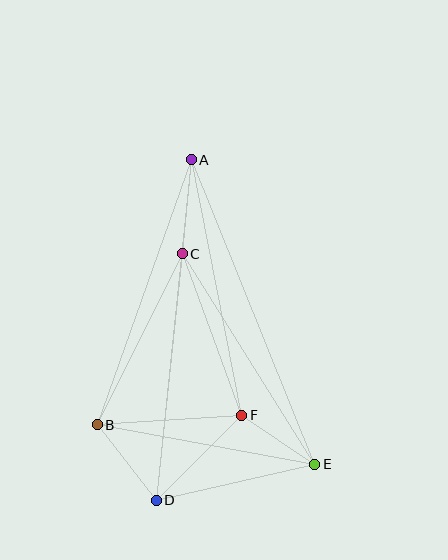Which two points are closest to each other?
Points E and F are closest to each other.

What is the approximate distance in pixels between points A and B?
The distance between A and B is approximately 282 pixels.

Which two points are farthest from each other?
Points A and D are farthest from each other.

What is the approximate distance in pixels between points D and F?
The distance between D and F is approximately 120 pixels.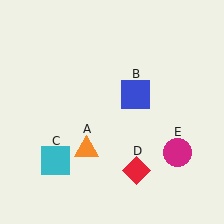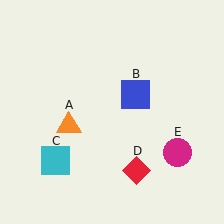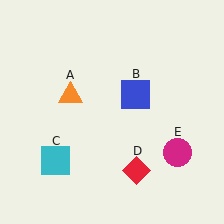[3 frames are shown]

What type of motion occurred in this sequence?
The orange triangle (object A) rotated clockwise around the center of the scene.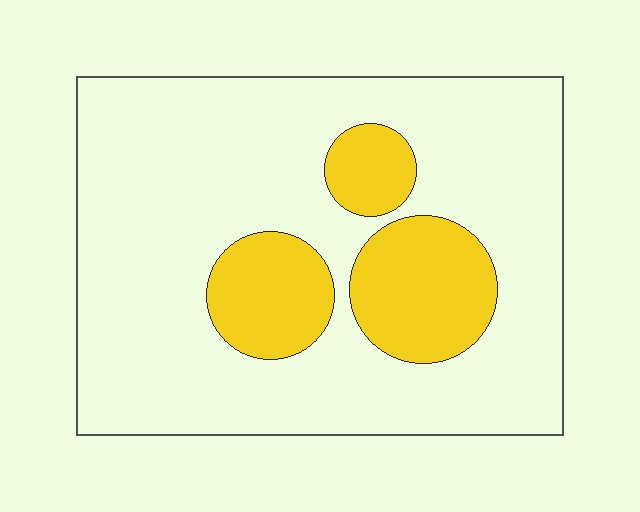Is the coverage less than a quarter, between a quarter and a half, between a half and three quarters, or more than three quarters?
Less than a quarter.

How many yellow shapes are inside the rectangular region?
3.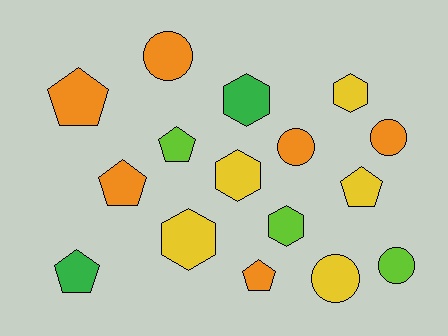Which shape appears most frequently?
Pentagon, with 6 objects.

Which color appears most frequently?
Orange, with 6 objects.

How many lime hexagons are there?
There is 1 lime hexagon.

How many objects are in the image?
There are 16 objects.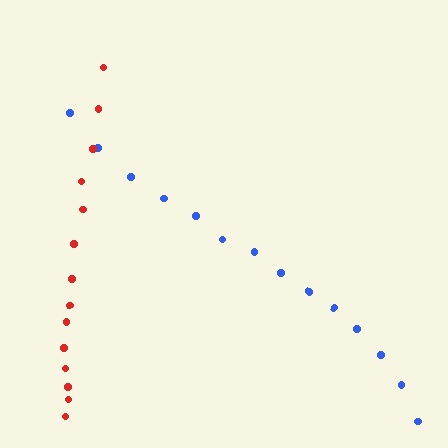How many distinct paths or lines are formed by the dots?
There are 2 distinct paths.